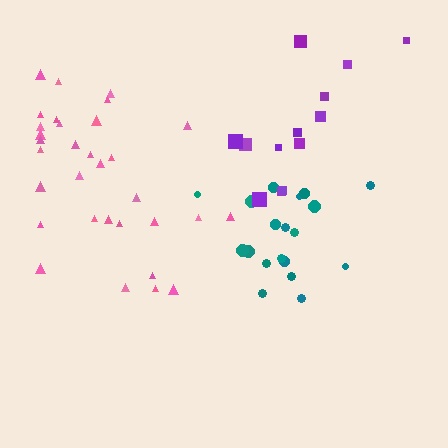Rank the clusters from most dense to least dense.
teal, pink, purple.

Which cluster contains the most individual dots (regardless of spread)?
Pink (32).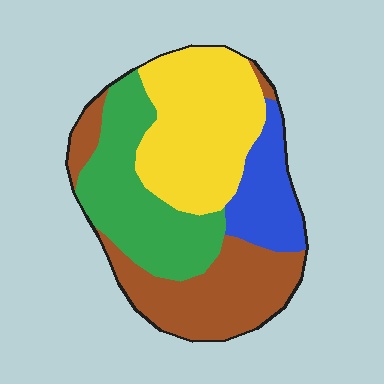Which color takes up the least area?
Blue, at roughly 15%.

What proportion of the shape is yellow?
Yellow covers around 30% of the shape.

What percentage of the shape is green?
Green covers around 25% of the shape.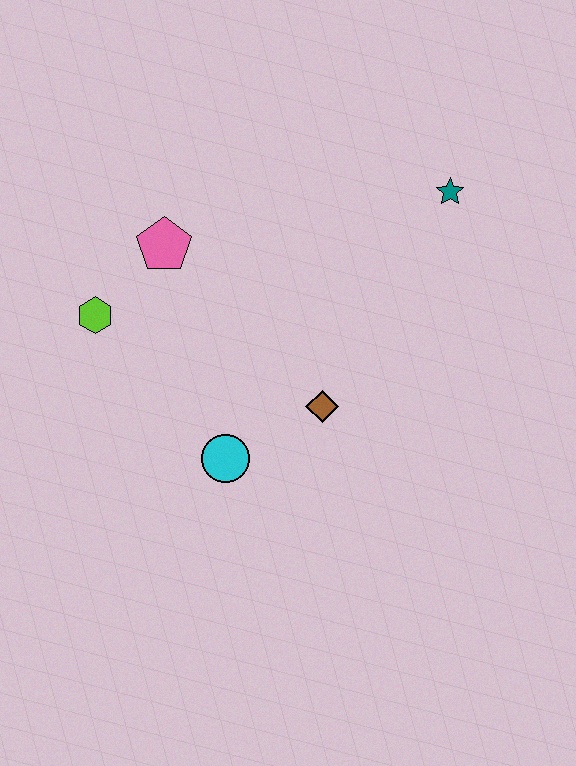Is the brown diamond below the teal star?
Yes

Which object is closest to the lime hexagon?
The pink pentagon is closest to the lime hexagon.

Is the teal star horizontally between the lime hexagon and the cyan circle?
No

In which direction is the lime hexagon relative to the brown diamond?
The lime hexagon is to the left of the brown diamond.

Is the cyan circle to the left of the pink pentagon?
No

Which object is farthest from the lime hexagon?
The teal star is farthest from the lime hexagon.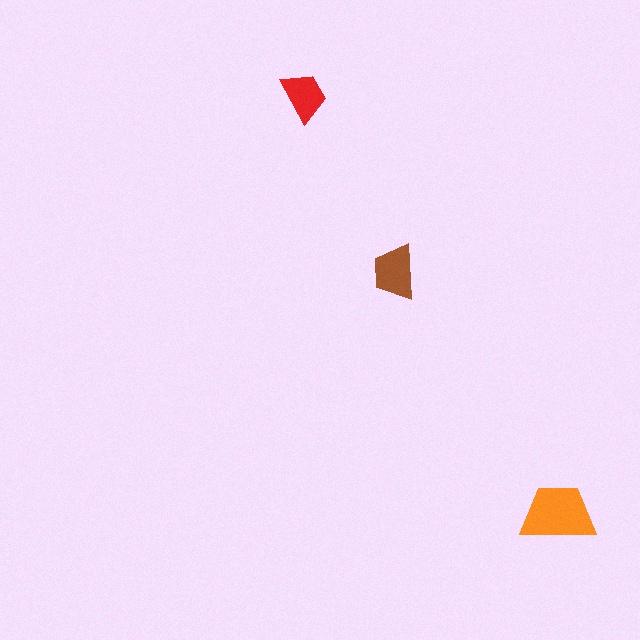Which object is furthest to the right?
The orange trapezoid is rightmost.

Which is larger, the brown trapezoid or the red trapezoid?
The brown one.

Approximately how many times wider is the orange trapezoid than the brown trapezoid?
About 1.5 times wider.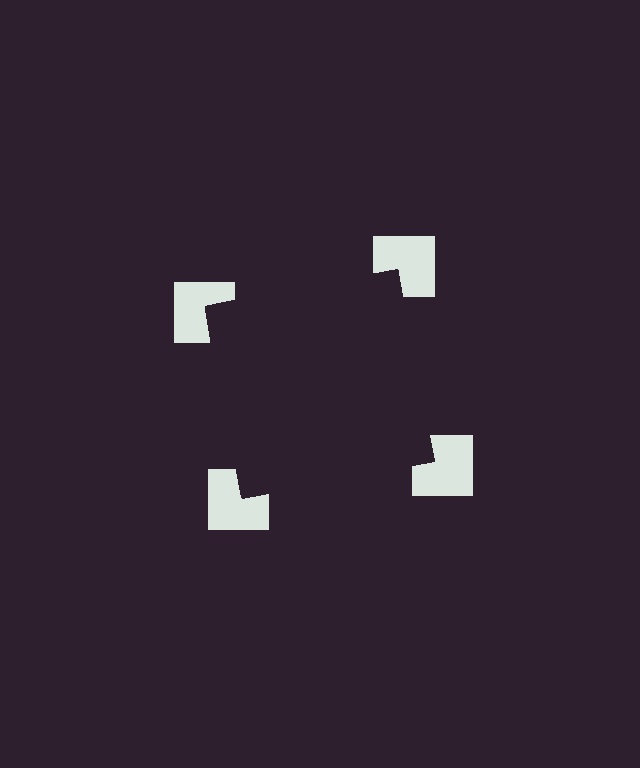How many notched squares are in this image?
There are 4 — one at each vertex of the illusory square.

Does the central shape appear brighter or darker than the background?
It typically appears slightly darker than the background, even though no actual brightness change is drawn.